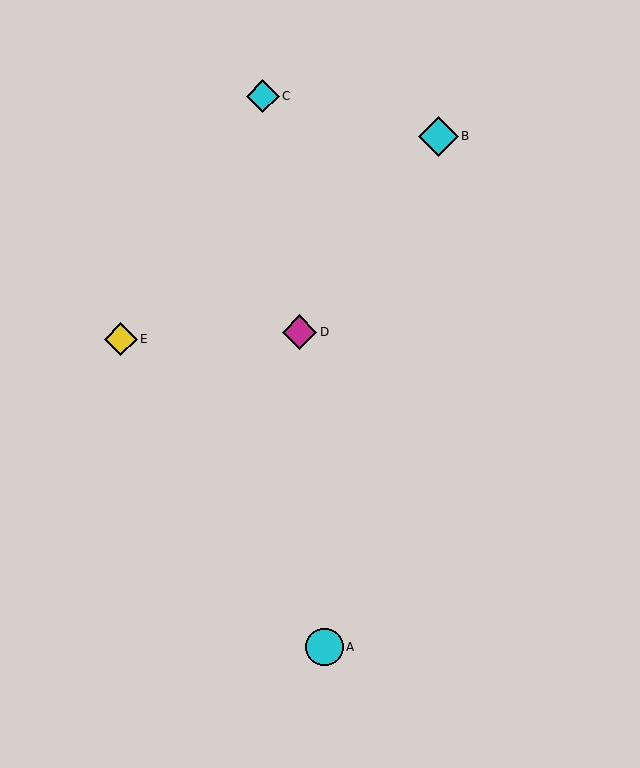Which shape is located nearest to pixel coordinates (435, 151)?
The cyan diamond (labeled B) at (438, 136) is nearest to that location.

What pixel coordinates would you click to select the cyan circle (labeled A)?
Click at (324, 647) to select the cyan circle A.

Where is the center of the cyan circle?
The center of the cyan circle is at (324, 647).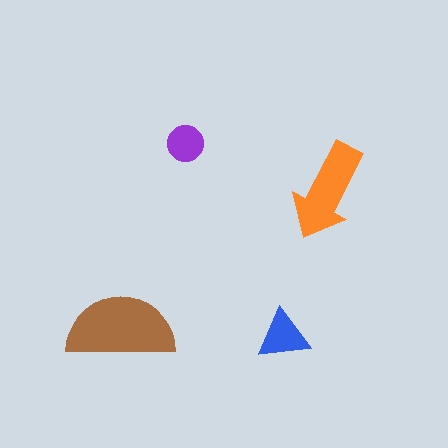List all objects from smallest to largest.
The purple circle, the blue triangle, the orange arrow, the brown semicircle.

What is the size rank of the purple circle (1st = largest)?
4th.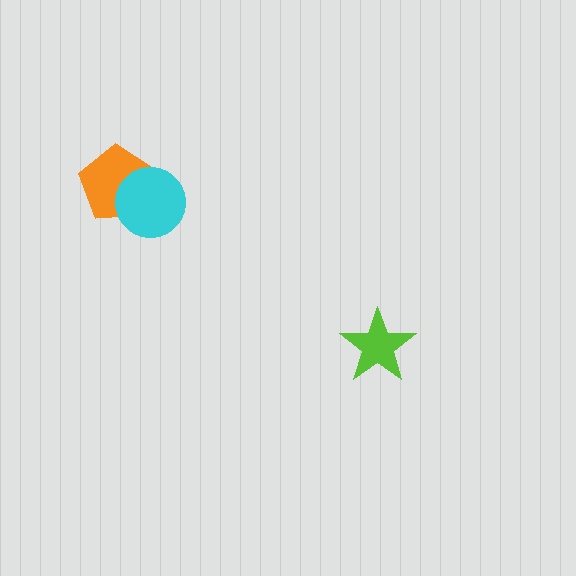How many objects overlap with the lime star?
0 objects overlap with the lime star.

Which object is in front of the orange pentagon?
The cyan circle is in front of the orange pentagon.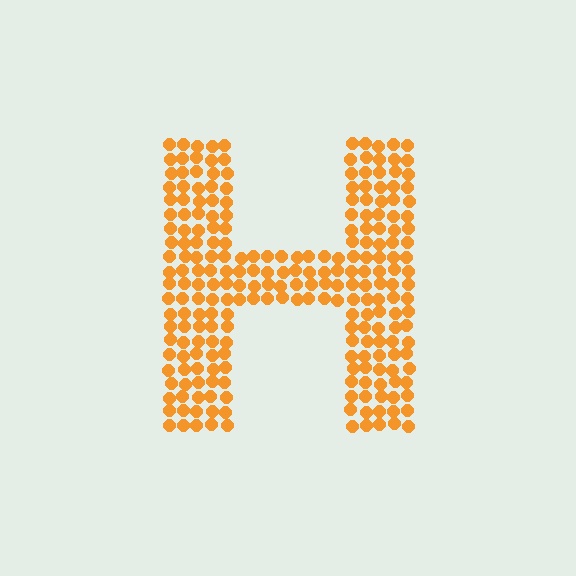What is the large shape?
The large shape is the letter H.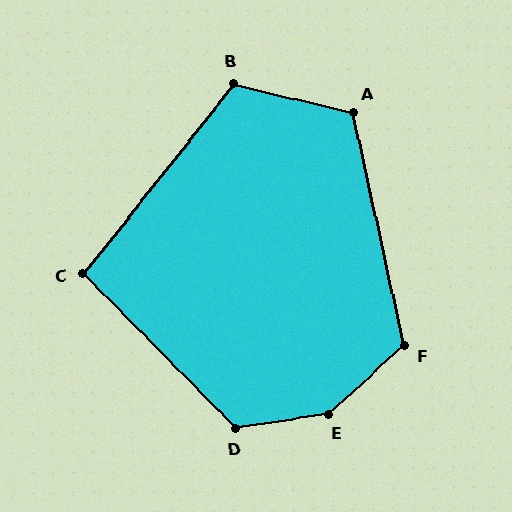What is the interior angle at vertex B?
Approximately 115 degrees (obtuse).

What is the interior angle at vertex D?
Approximately 126 degrees (obtuse).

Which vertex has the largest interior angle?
E, at approximately 147 degrees.